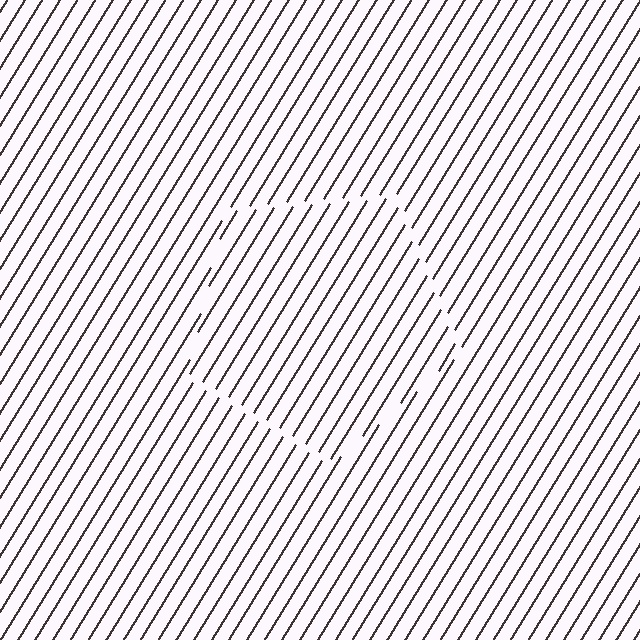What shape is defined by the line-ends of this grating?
An illusory pentagon. The interior of the shape contains the same grating, shifted by half a period — the contour is defined by the phase discontinuity where line-ends from the inner and outer gratings abut.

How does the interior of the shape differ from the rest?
The interior of the shape contains the same grating, shifted by half a period — the contour is defined by the phase discontinuity where line-ends from the inner and outer gratings abut.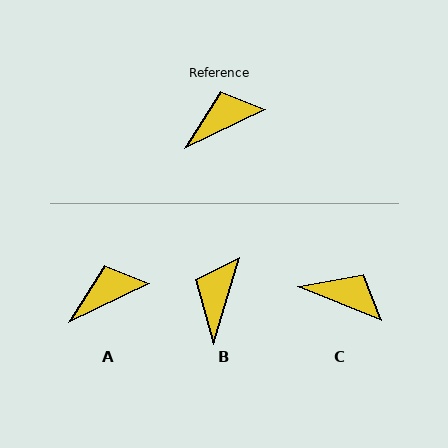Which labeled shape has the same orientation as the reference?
A.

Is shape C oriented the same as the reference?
No, it is off by about 48 degrees.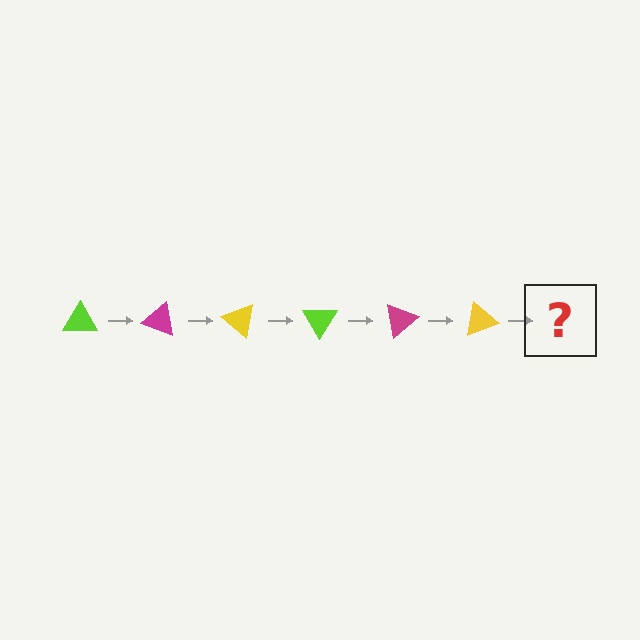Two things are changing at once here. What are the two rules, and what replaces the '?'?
The two rules are that it rotates 20 degrees each step and the color cycles through lime, magenta, and yellow. The '?' should be a lime triangle, rotated 120 degrees from the start.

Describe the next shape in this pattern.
It should be a lime triangle, rotated 120 degrees from the start.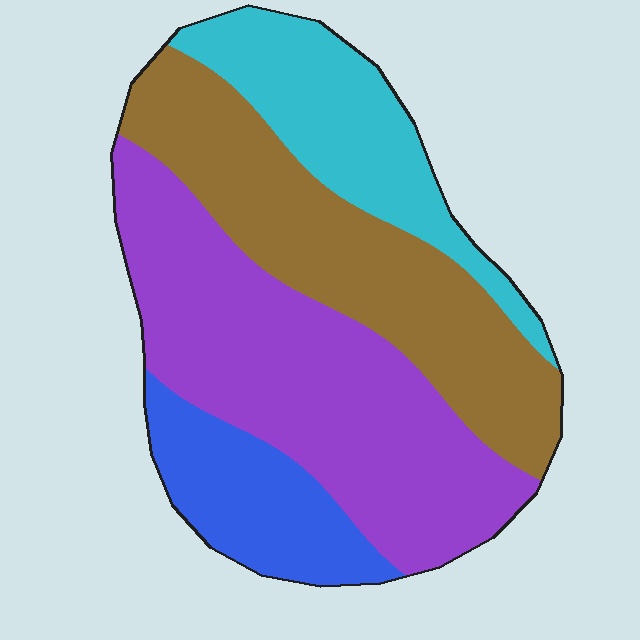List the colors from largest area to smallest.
From largest to smallest: purple, brown, cyan, blue.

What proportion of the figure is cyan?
Cyan covers 18% of the figure.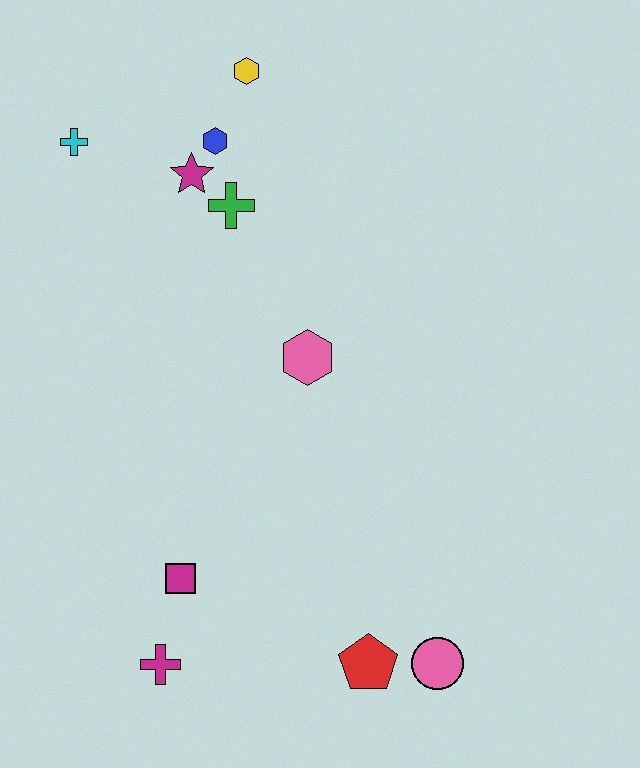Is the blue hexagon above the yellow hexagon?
No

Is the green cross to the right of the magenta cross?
Yes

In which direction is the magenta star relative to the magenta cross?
The magenta star is above the magenta cross.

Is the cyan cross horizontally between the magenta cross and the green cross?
No